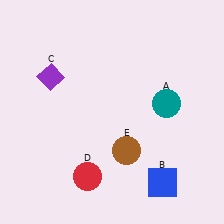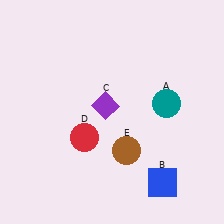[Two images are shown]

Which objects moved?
The objects that moved are: the purple diamond (C), the red circle (D).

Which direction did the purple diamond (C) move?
The purple diamond (C) moved right.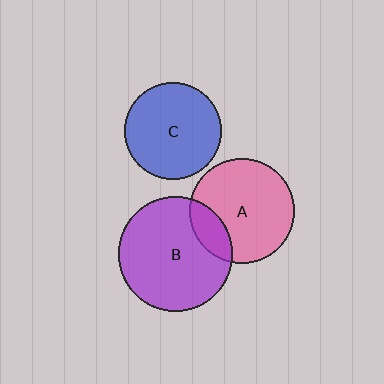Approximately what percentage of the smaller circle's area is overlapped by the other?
Approximately 20%.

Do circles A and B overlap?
Yes.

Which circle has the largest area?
Circle B (purple).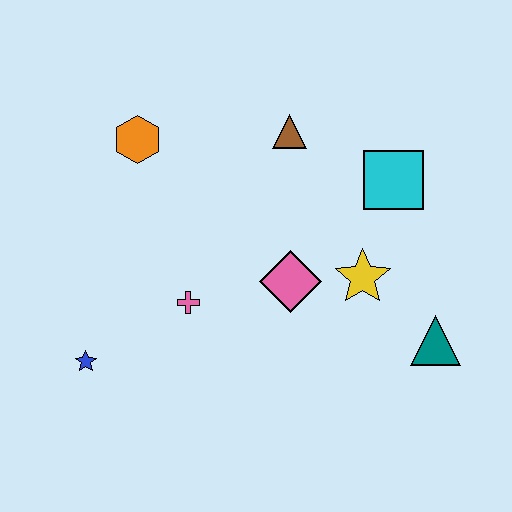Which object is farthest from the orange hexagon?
The teal triangle is farthest from the orange hexagon.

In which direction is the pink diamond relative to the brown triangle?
The pink diamond is below the brown triangle.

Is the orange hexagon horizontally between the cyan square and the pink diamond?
No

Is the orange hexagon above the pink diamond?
Yes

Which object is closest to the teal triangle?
The yellow star is closest to the teal triangle.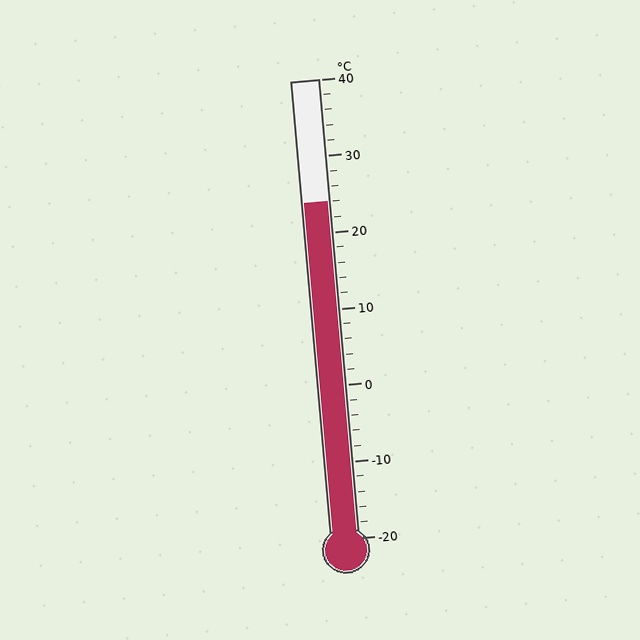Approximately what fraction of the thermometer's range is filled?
The thermometer is filled to approximately 75% of its range.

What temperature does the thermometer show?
The thermometer shows approximately 24°C.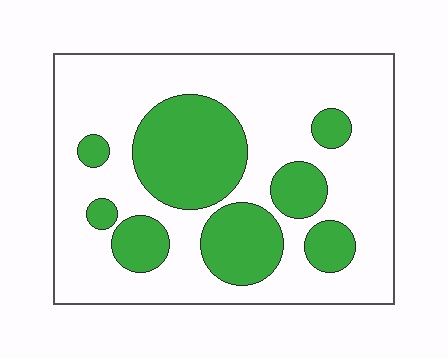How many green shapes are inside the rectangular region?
8.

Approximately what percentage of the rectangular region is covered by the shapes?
Approximately 30%.